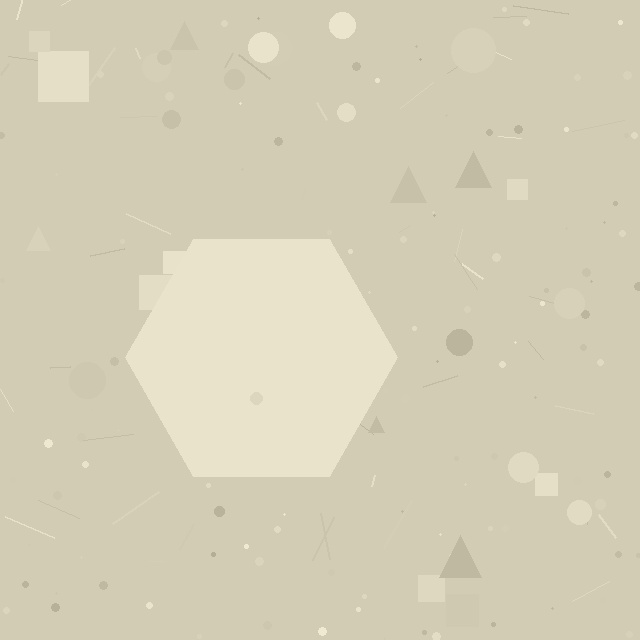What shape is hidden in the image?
A hexagon is hidden in the image.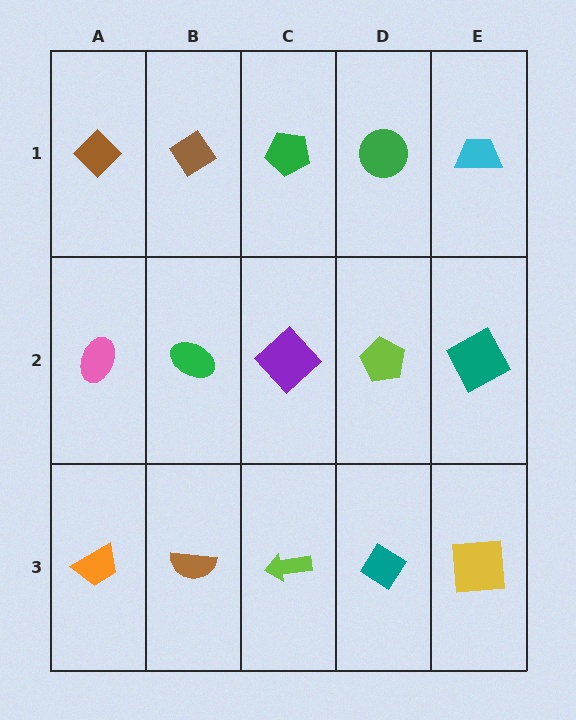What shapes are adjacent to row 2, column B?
A brown diamond (row 1, column B), a brown semicircle (row 3, column B), a pink ellipse (row 2, column A), a purple diamond (row 2, column C).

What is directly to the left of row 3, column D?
A lime arrow.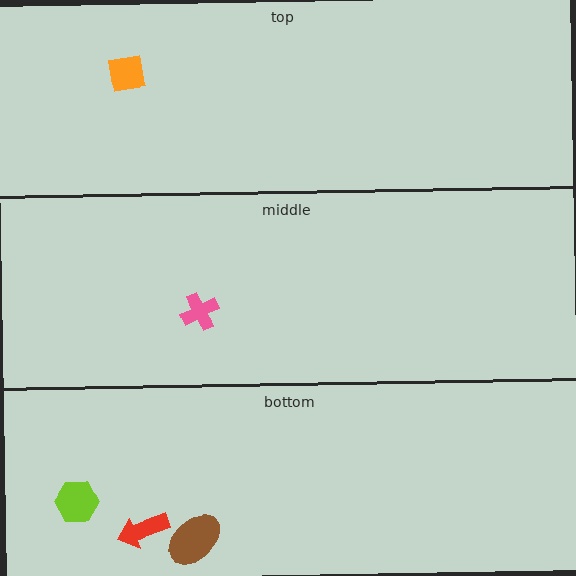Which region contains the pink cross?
The middle region.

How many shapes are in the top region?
1.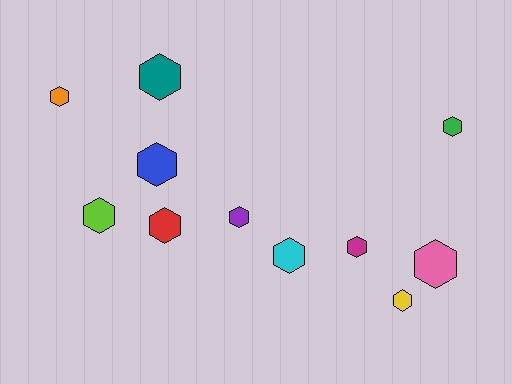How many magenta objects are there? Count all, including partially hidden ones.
There is 1 magenta object.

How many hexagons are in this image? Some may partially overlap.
There are 11 hexagons.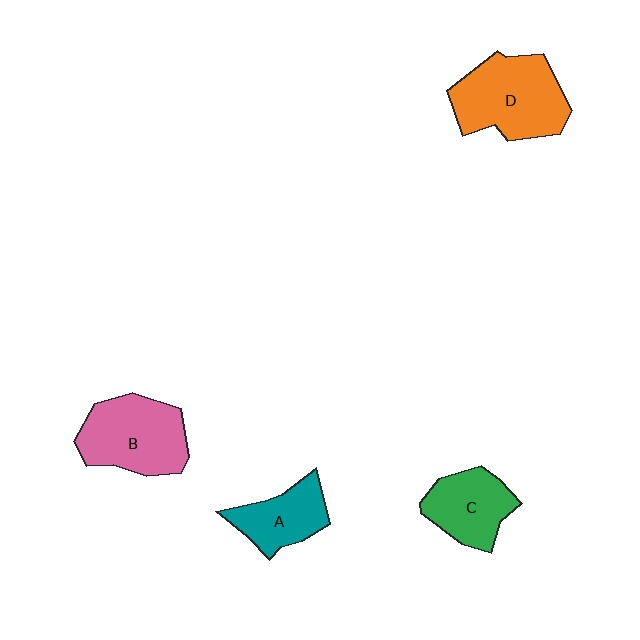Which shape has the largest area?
Shape D (orange).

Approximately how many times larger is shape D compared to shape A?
Approximately 1.7 times.